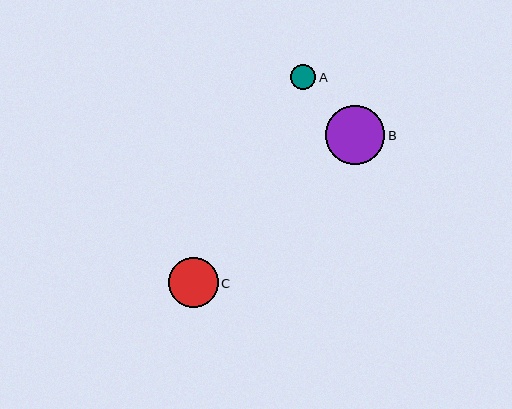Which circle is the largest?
Circle B is the largest with a size of approximately 59 pixels.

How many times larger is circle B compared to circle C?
Circle B is approximately 1.2 times the size of circle C.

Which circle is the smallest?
Circle A is the smallest with a size of approximately 26 pixels.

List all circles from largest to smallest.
From largest to smallest: B, C, A.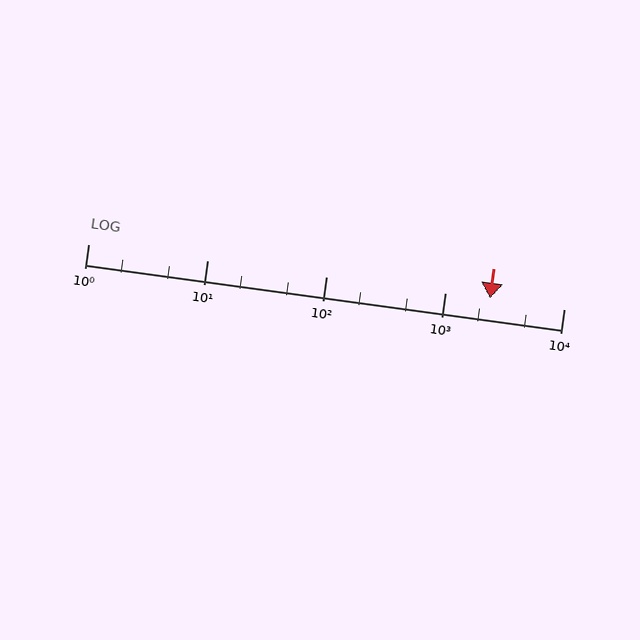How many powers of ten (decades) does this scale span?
The scale spans 4 decades, from 1 to 10000.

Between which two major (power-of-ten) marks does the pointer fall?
The pointer is between 1000 and 10000.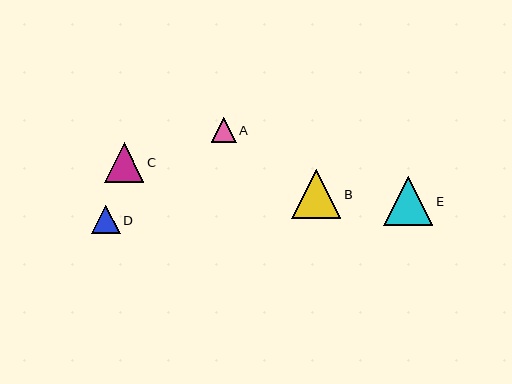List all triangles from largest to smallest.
From largest to smallest: E, B, C, D, A.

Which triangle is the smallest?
Triangle A is the smallest with a size of approximately 25 pixels.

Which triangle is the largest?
Triangle E is the largest with a size of approximately 49 pixels.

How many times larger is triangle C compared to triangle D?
Triangle C is approximately 1.4 times the size of triangle D.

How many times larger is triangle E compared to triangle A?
Triangle E is approximately 2.0 times the size of triangle A.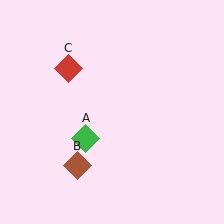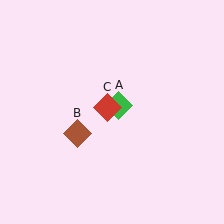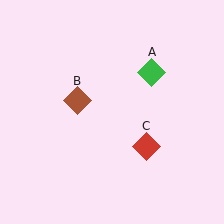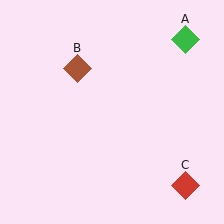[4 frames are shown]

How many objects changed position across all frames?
3 objects changed position: green diamond (object A), brown diamond (object B), red diamond (object C).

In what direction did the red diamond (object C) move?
The red diamond (object C) moved down and to the right.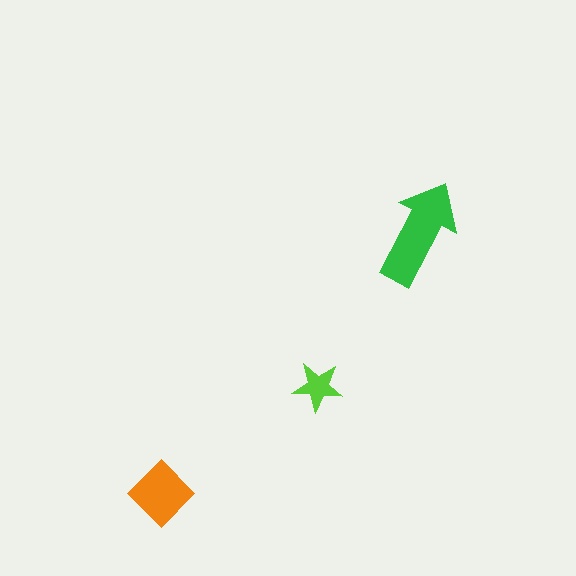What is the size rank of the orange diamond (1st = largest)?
2nd.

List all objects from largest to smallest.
The green arrow, the orange diamond, the lime star.